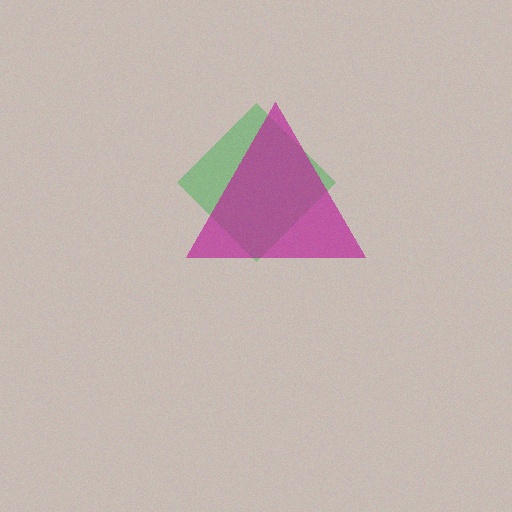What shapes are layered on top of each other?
The layered shapes are: a green diamond, a magenta triangle.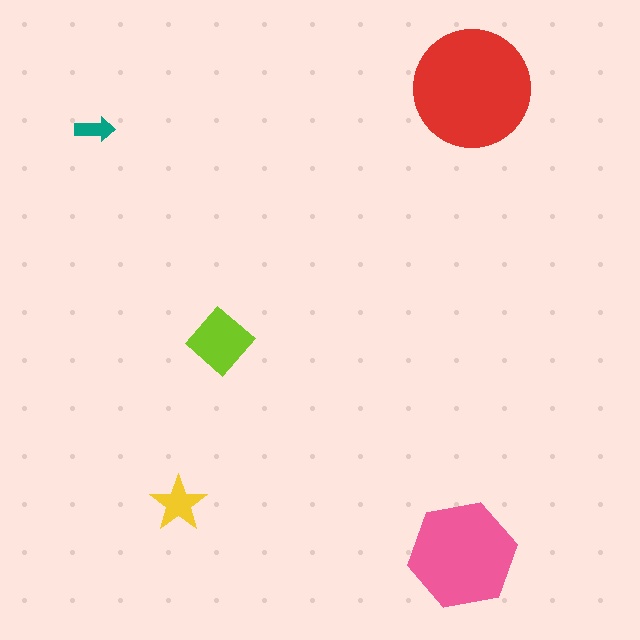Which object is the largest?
The red circle.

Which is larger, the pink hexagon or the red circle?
The red circle.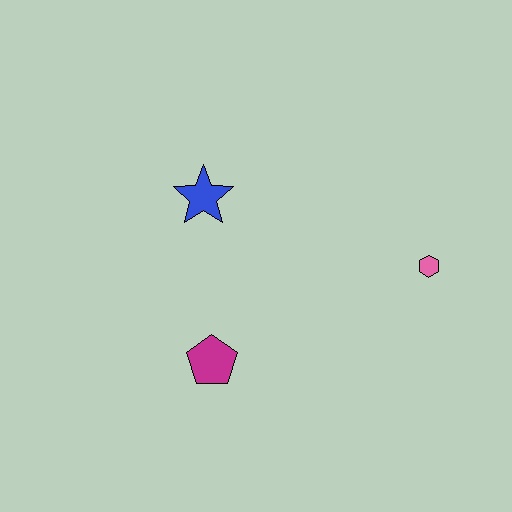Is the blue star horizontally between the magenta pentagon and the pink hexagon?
No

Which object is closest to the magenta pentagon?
The blue star is closest to the magenta pentagon.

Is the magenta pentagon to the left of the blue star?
No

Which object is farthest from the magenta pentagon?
The pink hexagon is farthest from the magenta pentagon.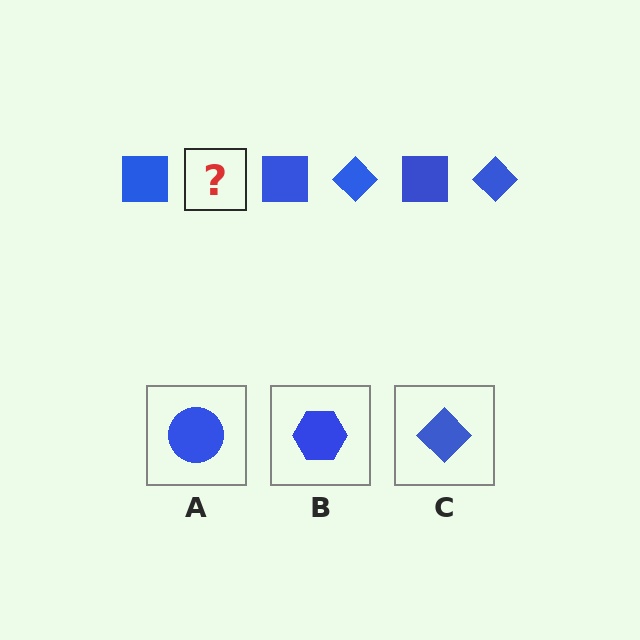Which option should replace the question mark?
Option C.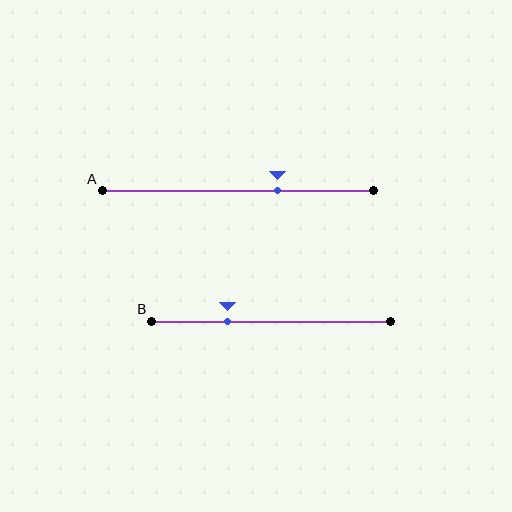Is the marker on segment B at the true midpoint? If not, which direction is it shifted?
No, the marker on segment B is shifted to the left by about 18% of the segment length.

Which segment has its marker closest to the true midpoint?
Segment A has its marker closest to the true midpoint.